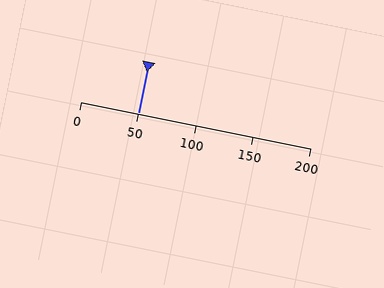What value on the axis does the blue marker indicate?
The marker indicates approximately 50.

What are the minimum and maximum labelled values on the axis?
The axis runs from 0 to 200.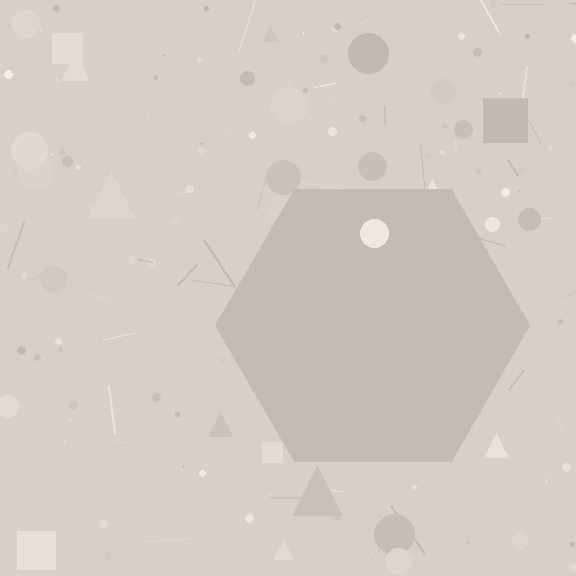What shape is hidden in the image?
A hexagon is hidden in the image.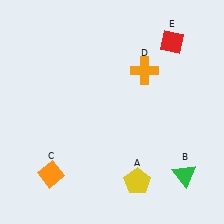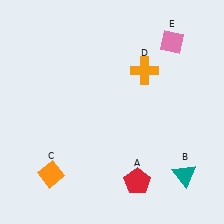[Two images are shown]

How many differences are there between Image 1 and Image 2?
There are 3 differences between the two images.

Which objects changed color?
A changed from yellow to red. B changed from green to teal. E changed from red to pink.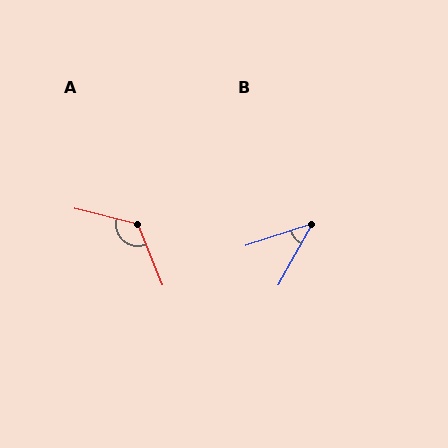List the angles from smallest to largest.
B (43°), A (126°).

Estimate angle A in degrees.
Approximately 126 degrees.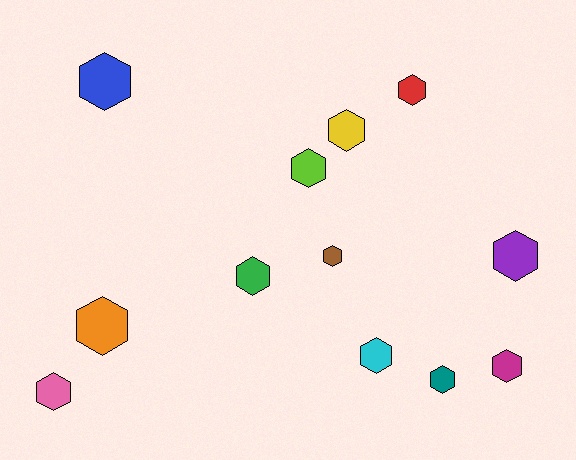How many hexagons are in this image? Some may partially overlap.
There are 12 hexagons.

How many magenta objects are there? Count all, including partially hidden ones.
There is 1 magenta object.